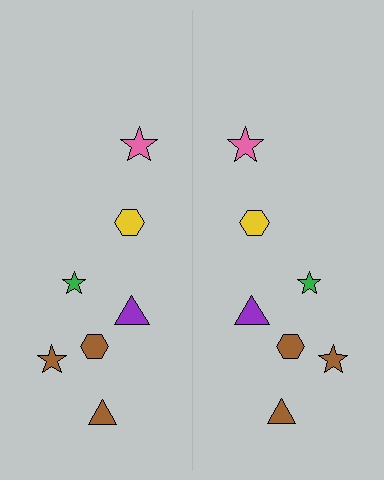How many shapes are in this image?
There are 14 shapes in this image.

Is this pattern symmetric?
Yes, this pattern has bilateral (reflection) symmetry.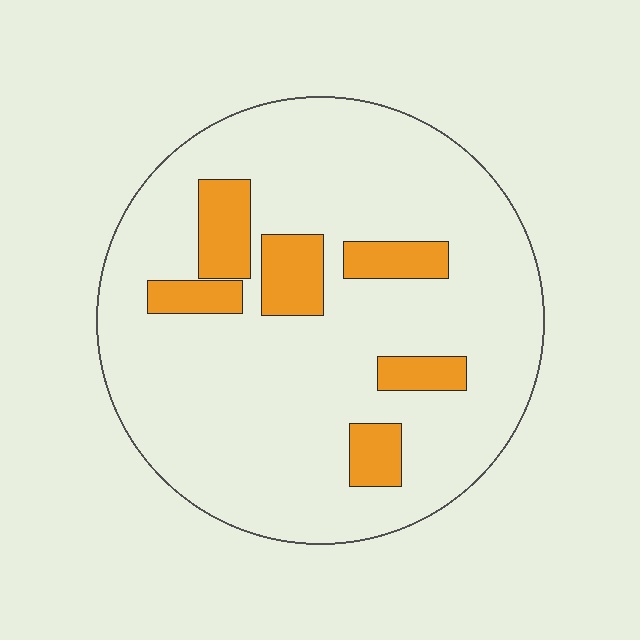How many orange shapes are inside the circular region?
6.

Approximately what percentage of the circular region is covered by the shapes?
Approximately 15%.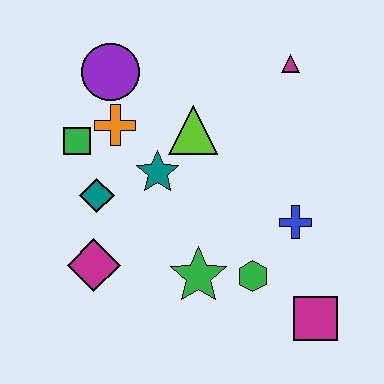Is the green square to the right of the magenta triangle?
No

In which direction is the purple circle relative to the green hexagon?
The purple circle is above the green hexagon.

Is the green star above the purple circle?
No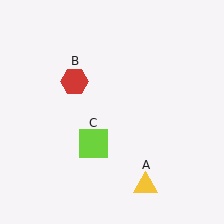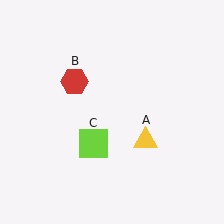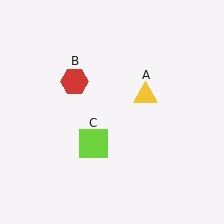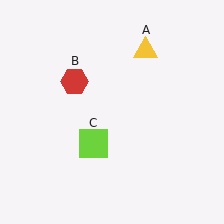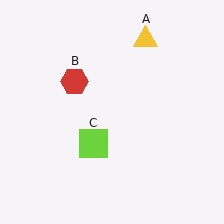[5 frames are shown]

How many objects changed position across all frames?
1 object changed position: yellow triangle (object A).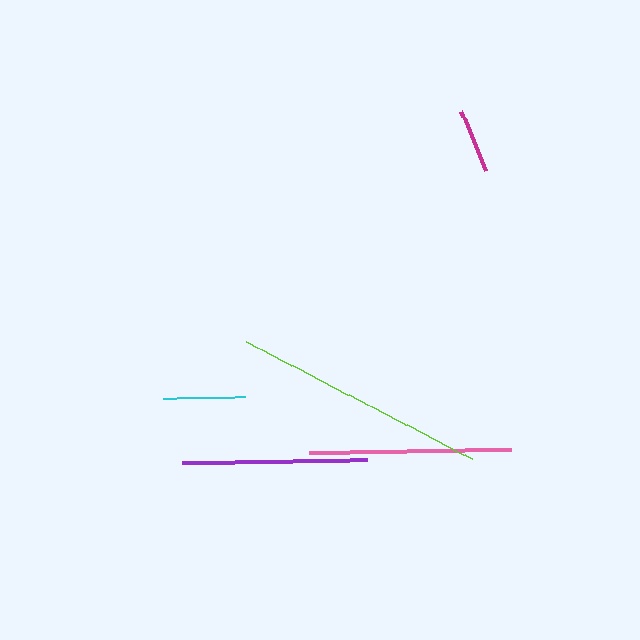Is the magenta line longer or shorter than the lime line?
The lime line is longer than the magenta line.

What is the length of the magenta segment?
The magenta segment is approximately 65 pixels long.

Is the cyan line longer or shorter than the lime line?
The lime line is longer than the cyan line.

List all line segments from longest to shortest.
From longest to shortest: lime, pink, purple, cyan, magenta.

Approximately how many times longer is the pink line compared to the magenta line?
The pink line is approximately 3.1 times the length of the magenta line.